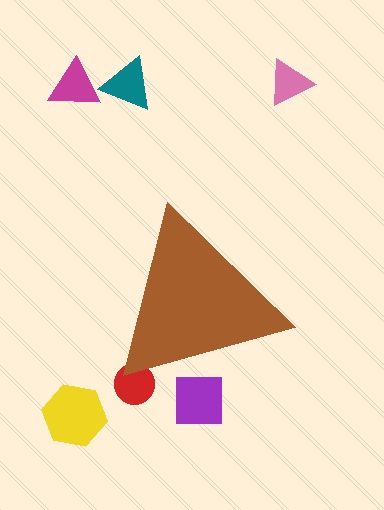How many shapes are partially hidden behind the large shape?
2 shapes are partially hidden.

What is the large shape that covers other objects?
A brown triangle.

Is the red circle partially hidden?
Yes, the red circle is partially hidden behind the brown triangle.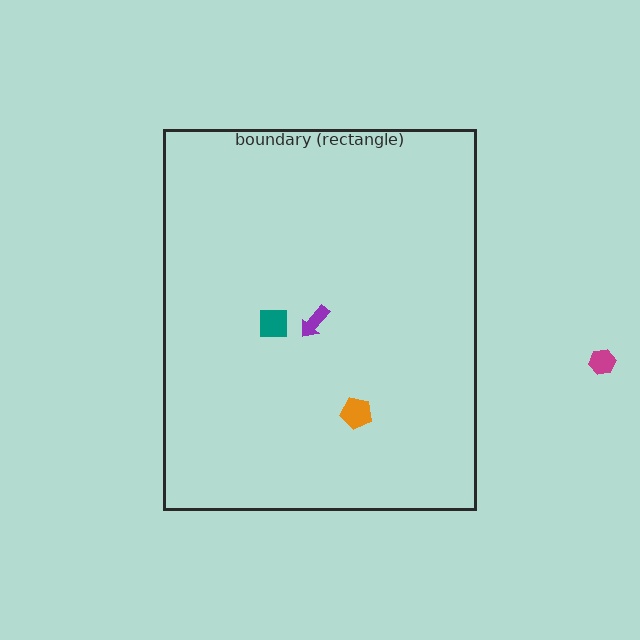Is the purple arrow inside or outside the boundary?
Inside.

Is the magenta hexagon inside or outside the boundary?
Outside.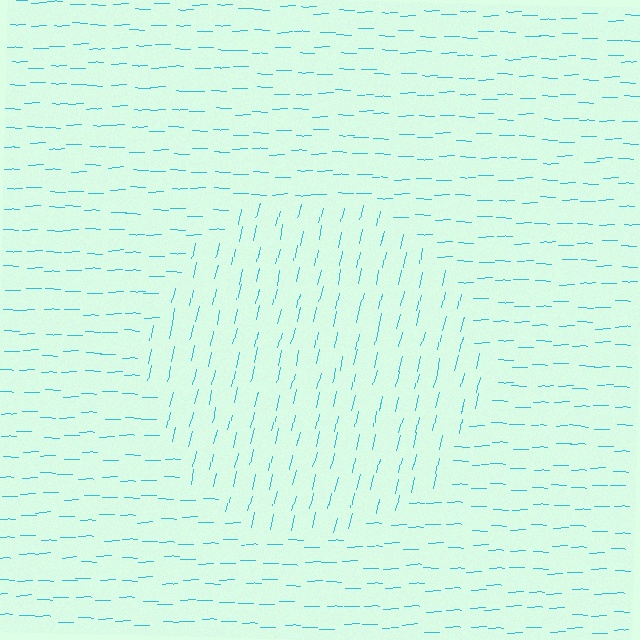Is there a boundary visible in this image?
Yes, there is a texture boundary formed by a change in line orientation.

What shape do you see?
I see a circle.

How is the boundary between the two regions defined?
The boundary is defined purely by a change in line orientation (approximately 76 degrees difference). All lines are the same color and thickness.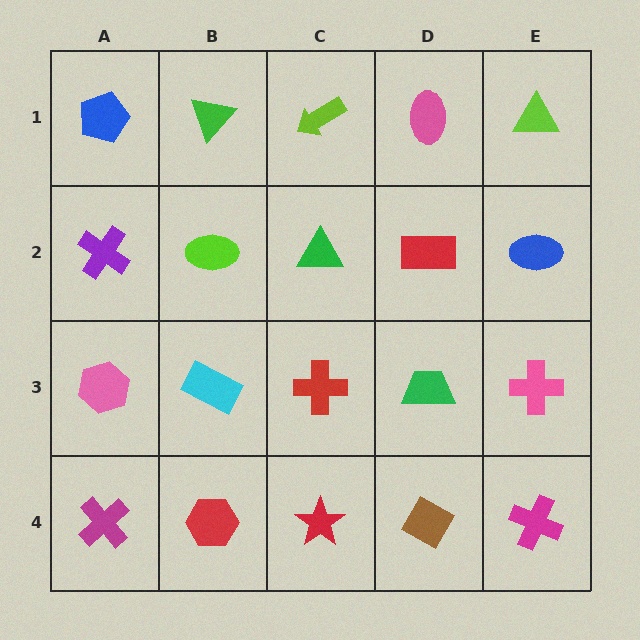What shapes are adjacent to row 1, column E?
A blue ellipse (row 2, column E), a pink ellipse (row 1, column D).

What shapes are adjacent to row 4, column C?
A red cross (row 3, column C), a red hexagon (row 4, column B), a brown diamond (row 4, column D).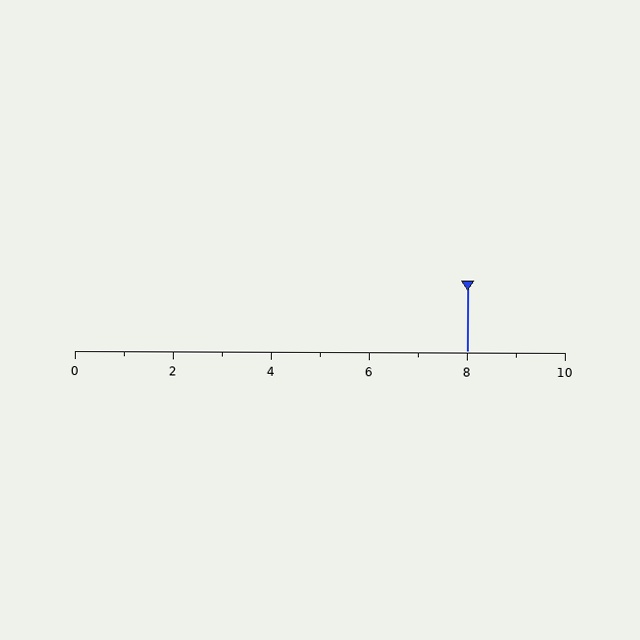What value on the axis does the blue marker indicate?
The marker indicates approximately 8.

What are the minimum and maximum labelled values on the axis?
The axis runs from 0 to 10.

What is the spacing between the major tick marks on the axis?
The major ticks are spaced 2 apart.